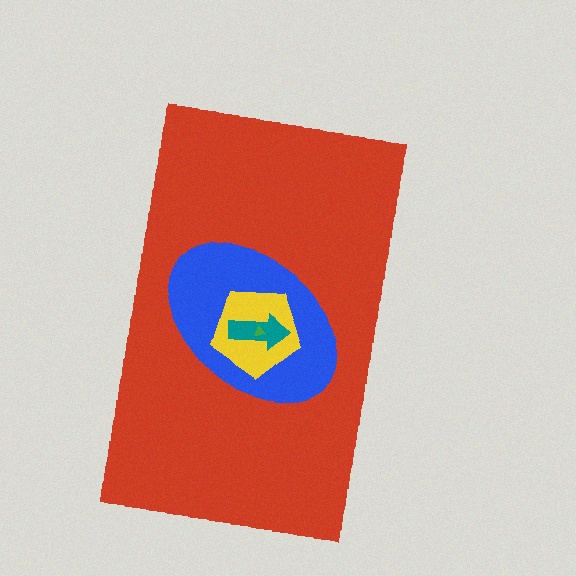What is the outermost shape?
The red rectangle.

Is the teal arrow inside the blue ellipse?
Yes.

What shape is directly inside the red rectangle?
The blue ellipse.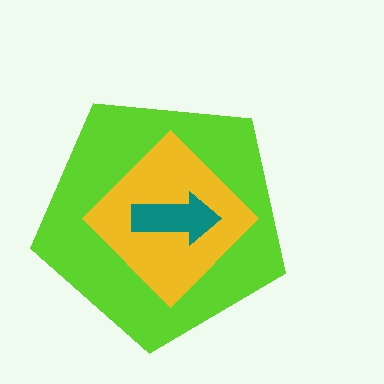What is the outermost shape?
The lime pentagon.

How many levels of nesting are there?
3.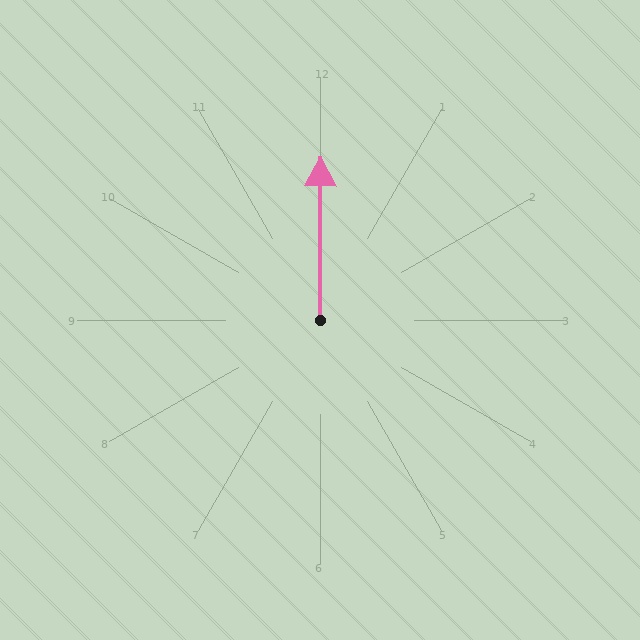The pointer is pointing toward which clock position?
Roughly 12 o'clock.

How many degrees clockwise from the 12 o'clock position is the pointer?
Approximately 0 degrees.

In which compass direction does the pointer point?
North.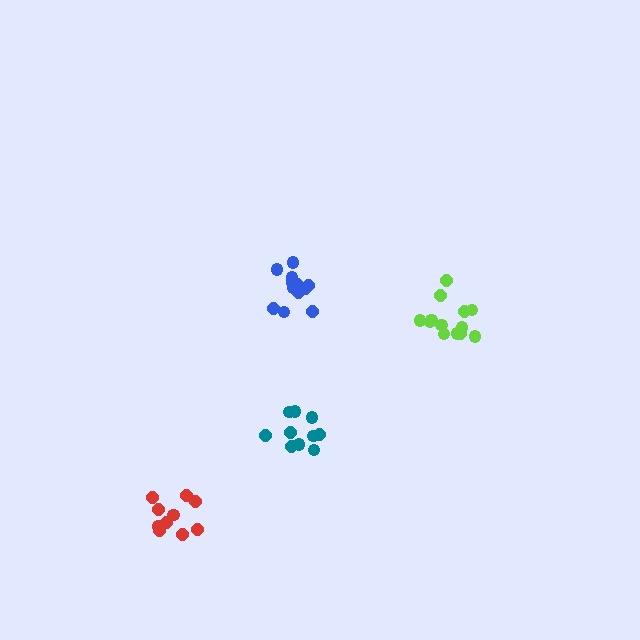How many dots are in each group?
Group 1: 14 dots, Group 2: 10 dots, Group 3: 10 dots, Group 4: 12 dots (46 total).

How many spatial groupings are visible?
There are 4 spatial groupings.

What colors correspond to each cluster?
The clusters are colored: lime, teal, red, blue.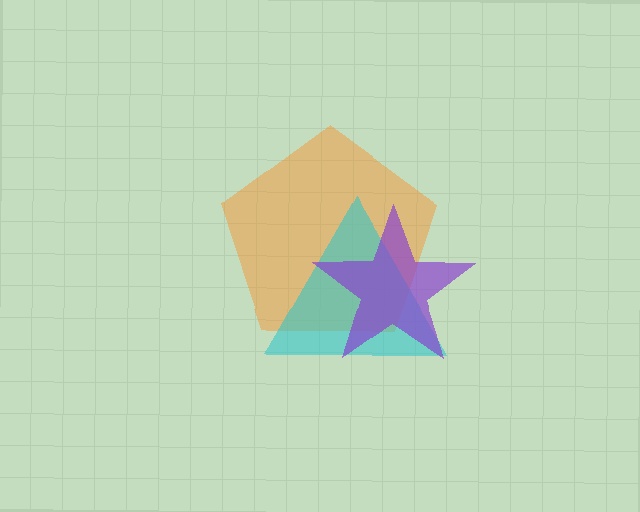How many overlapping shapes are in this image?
There are 3 overlapping shapes in the image.